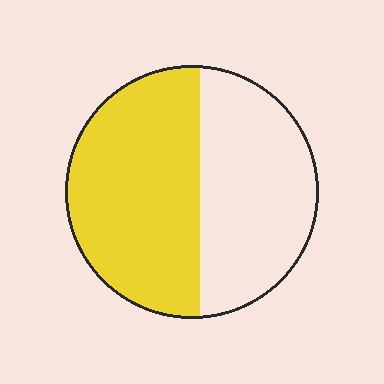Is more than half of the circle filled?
Yes.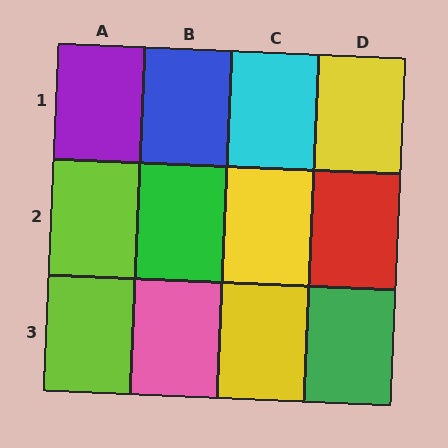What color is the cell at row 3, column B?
Pink.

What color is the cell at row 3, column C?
Yellow.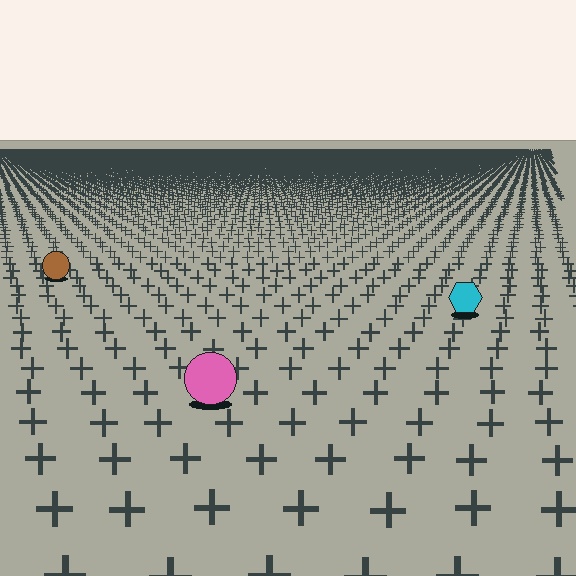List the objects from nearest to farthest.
From nearest to farthest: the pink circle, the cyan hexagon, the brown circle.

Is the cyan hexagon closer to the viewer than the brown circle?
Yes. The cyan hexagon is closer — you can tell from the texture gradient: the ground texture is coarser near it.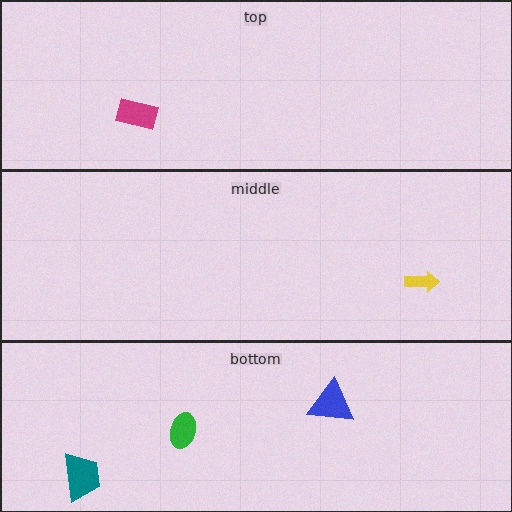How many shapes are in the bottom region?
3.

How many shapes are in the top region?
1.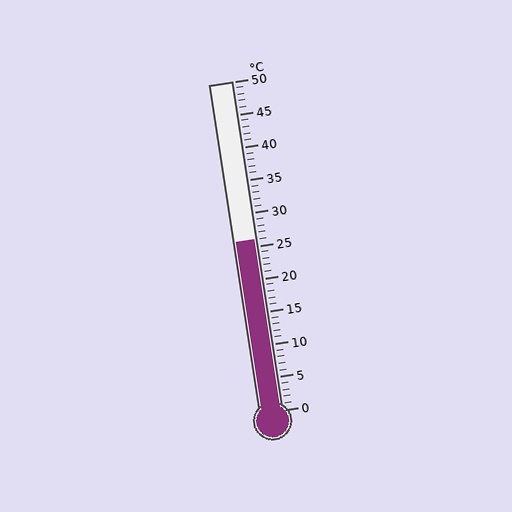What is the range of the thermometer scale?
The thermometer scale ranges from 0°C to 50°C.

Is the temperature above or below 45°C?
The temperature is below 45°C.